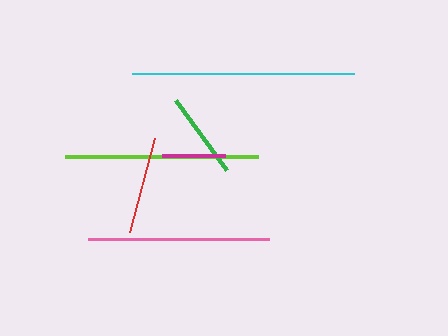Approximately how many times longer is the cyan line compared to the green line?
The cyan line is approximately 2.6 times the length of the green line.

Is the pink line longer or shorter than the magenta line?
The pink line is longer than the magenta line.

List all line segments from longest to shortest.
From longest to shortest: cyan, lime, pink, red, green, magenta.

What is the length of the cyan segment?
The cyan segment is approximately 222 pixels long.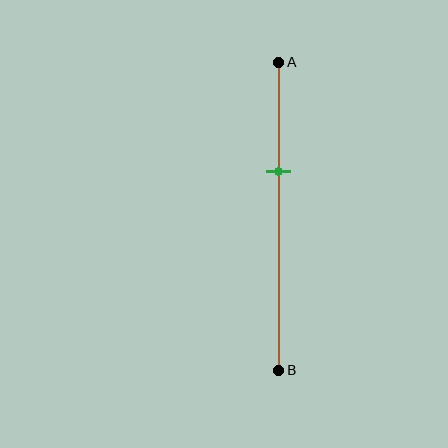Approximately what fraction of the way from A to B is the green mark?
The green mark is approximately 35% of the way from A to B.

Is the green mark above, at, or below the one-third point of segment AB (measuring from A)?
The green mark is approximately at the one-third point of segment AB.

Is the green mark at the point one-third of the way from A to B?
Yes, the mark is approximately at the one-third point.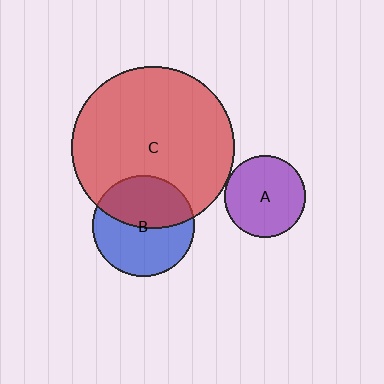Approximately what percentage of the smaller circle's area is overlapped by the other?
Approximately 45%.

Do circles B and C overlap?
Yes.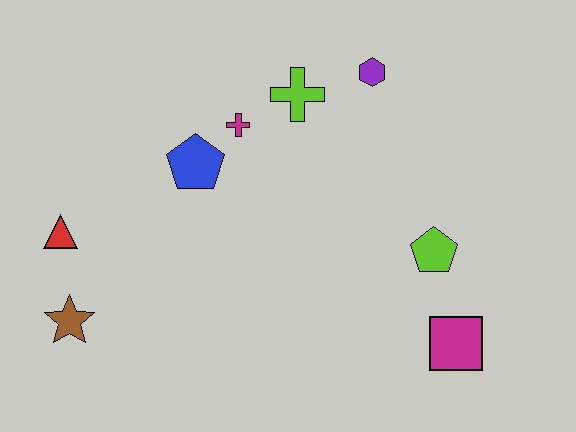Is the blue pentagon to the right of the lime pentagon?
No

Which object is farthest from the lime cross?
The brown star is farthest from the lime cross.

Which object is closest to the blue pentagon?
The magenta cross is closest to the blue pentagon.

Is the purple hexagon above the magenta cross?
Yes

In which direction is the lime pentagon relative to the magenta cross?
The lime pentagon is to the right of the magenta cross.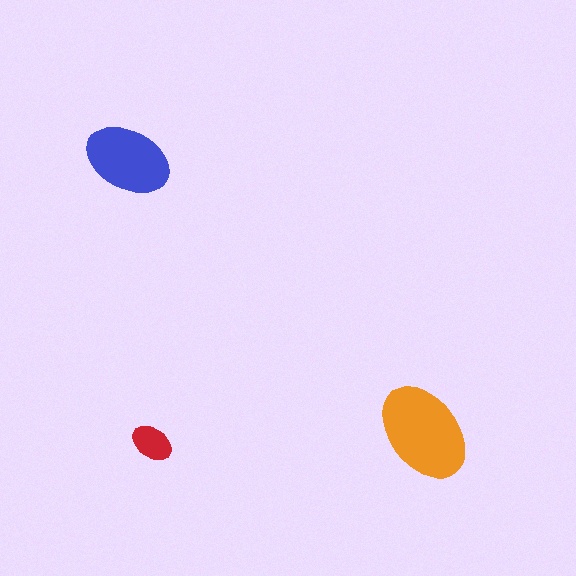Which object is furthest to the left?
The blue ellipse is leftmost.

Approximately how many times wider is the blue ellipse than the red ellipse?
About 2 times wider.